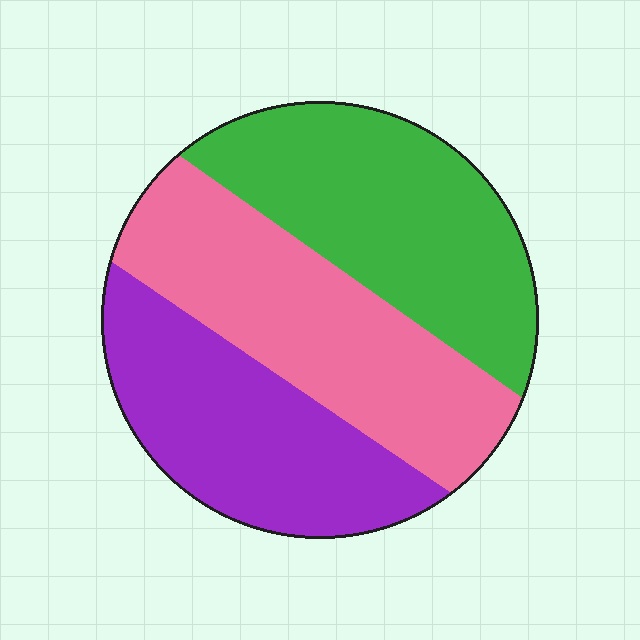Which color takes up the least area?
Purple, at roughly 30%.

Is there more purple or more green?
Green.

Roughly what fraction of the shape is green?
Green takes up between a quarter and a half of the shape.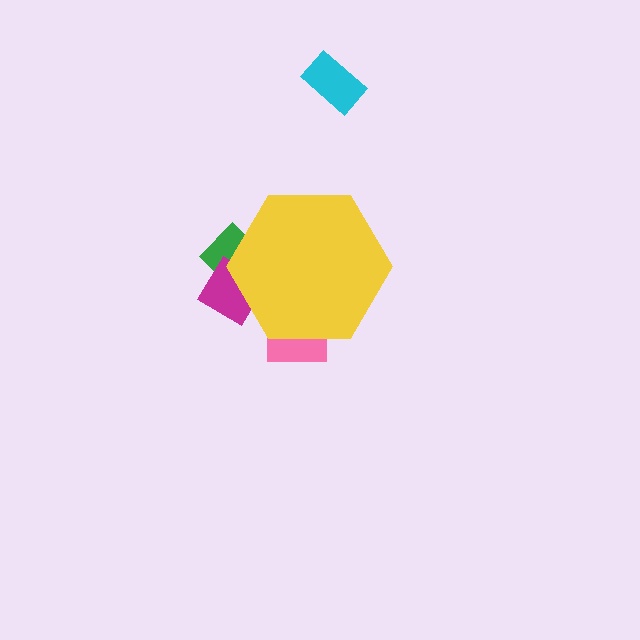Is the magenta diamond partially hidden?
Yes, the magenta diamond is partially hidden behind the yellow hexagon.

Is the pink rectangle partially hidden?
Yes, the pink rectangle is partially hidden behind the yellow hexagon.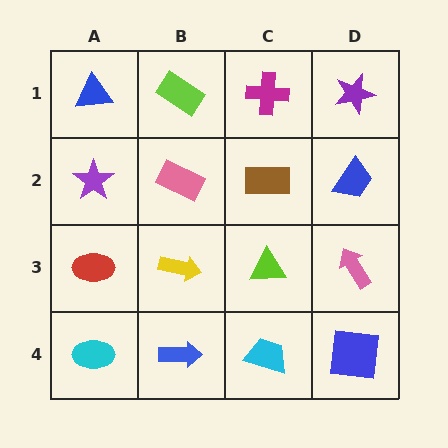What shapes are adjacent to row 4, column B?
A yellow arrow (row 3, column B), a cyan ellipse (row 4, column A), a cyan trapezoid (row 4, column C).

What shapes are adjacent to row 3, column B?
A pink rectangle (row 2, column B), a blue arrow (row 4, column B), a red ellipse (row 3, column A), a lime triangle (row 3, column C).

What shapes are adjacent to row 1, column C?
A brown rectangle (row 2, column C), a lime rectangle (row 1, column B), a purple star (row 1, column D).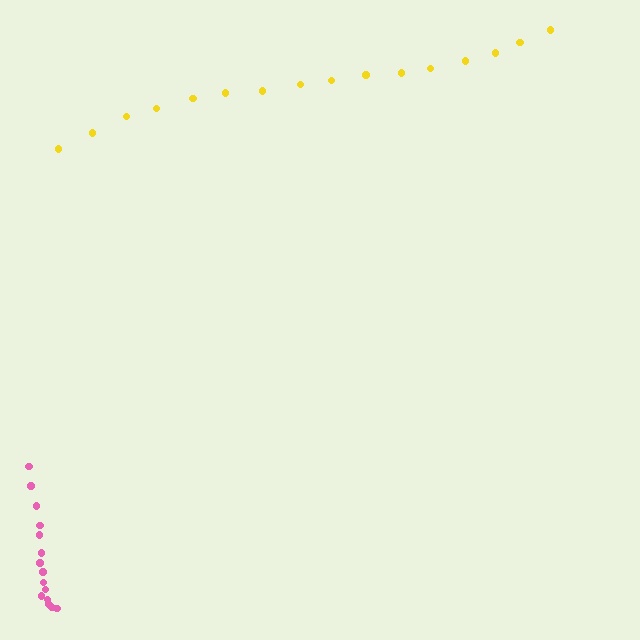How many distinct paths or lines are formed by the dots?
There are 2 distinct paths.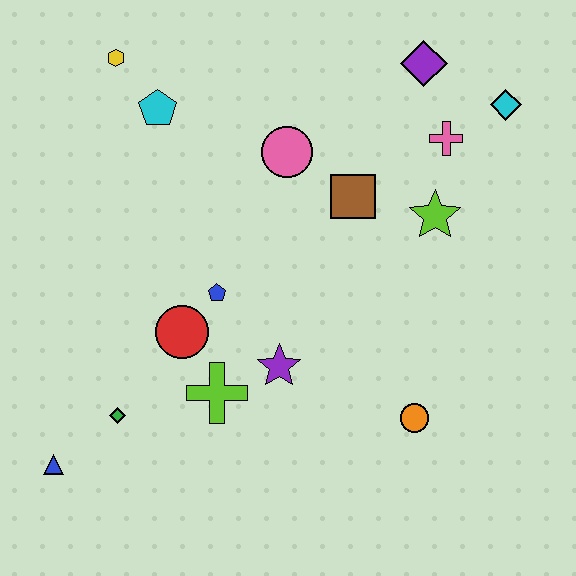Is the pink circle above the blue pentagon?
Yes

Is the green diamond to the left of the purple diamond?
Yes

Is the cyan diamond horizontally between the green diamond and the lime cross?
No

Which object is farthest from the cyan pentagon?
The orange circle is farthest from the cyan pentagon.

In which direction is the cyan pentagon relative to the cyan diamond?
The cyan pentagon is to the left of the cyan diamond.